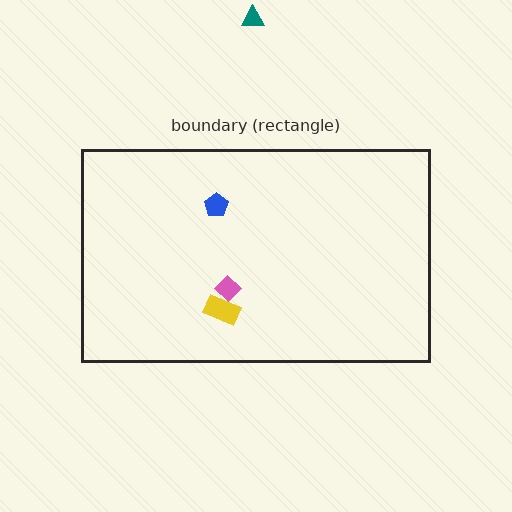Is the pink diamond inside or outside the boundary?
Inside.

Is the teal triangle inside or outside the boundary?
Outside.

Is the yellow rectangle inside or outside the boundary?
Inside.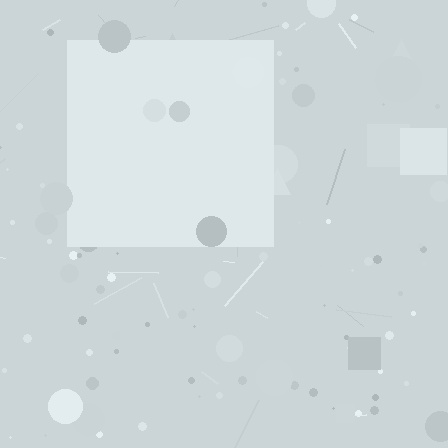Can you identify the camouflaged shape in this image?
The camouflaged shape is a square.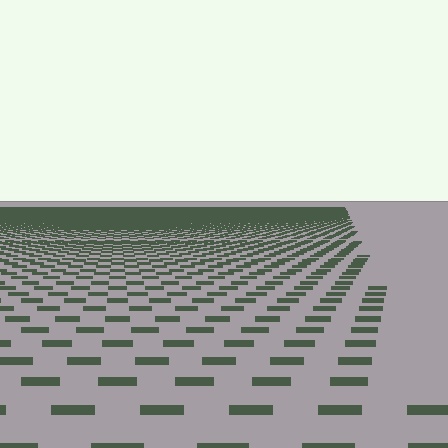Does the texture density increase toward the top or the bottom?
Density increases toward the top.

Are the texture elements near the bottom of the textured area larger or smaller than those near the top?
Larger. Near the bottom, elements are closer to the viewer and appear at a bigger on-screen size.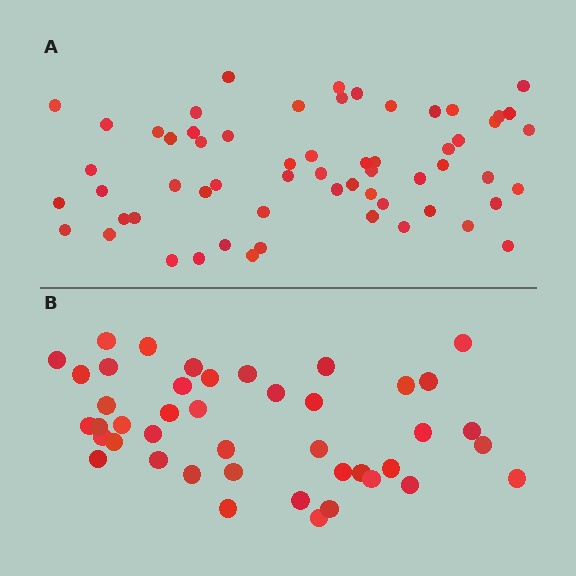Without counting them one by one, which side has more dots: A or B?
Region A (the top region) has more dots.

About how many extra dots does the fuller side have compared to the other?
Region A has approximately 15 more dots than region B.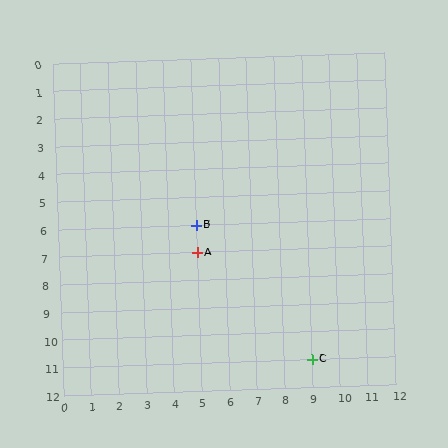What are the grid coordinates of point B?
Point B is at grid coordinates (5, 6).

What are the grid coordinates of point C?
Point C is at grid coordinates (9, 11).